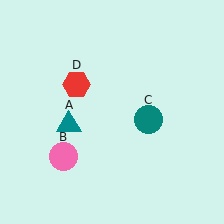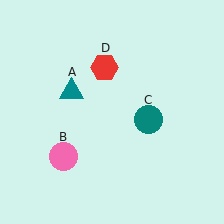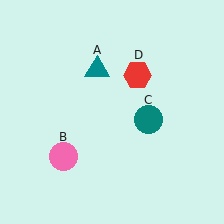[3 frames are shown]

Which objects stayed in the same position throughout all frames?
Pink circle (object B) and teal circle (object C) remained stationary.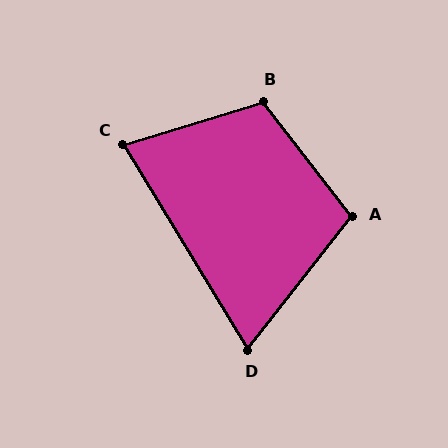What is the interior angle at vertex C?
Approximately 76 degrees (acute).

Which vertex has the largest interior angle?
B, at approximately 111 degrees.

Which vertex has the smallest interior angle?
D, at approximately 69 degrees.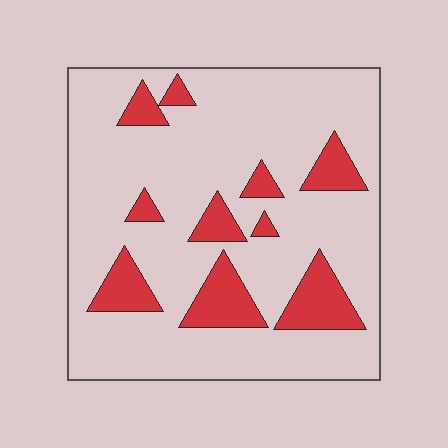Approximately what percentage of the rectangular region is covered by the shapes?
Approximately 20%.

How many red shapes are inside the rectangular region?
10.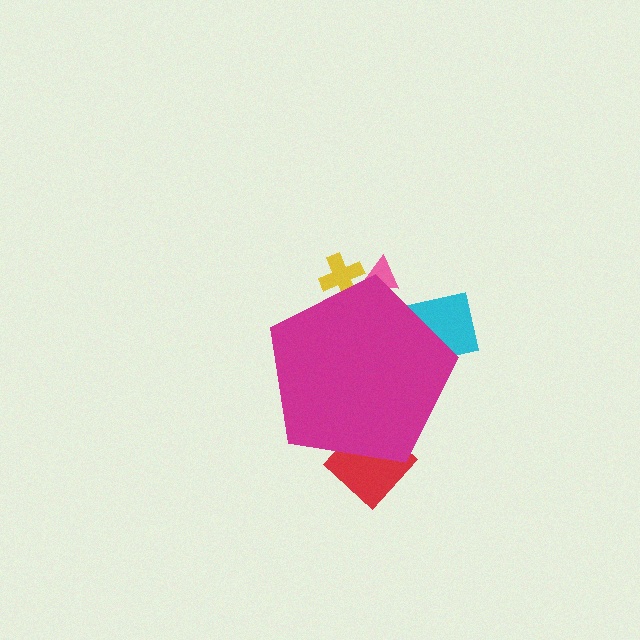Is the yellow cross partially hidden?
Yes, the yellow cross is partially hidden behind the magenta pentagon.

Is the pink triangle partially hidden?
Yes, the pink triangle is partially hidden behind the magenta pentagon.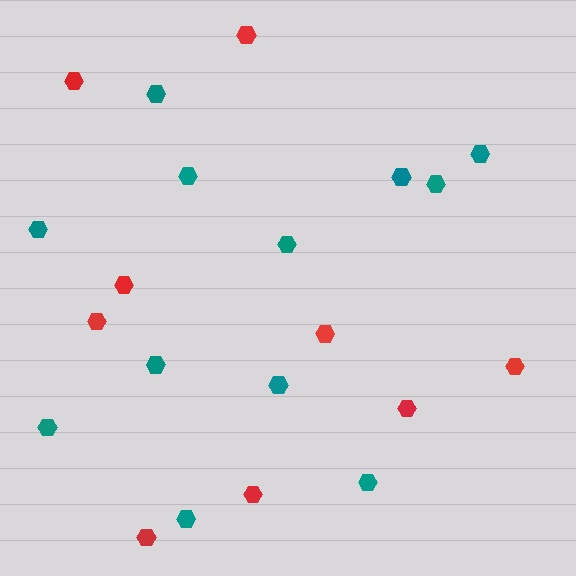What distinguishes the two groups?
There are 2 groups: one group of red hexagons (9) and one group of teal hexagons (12).